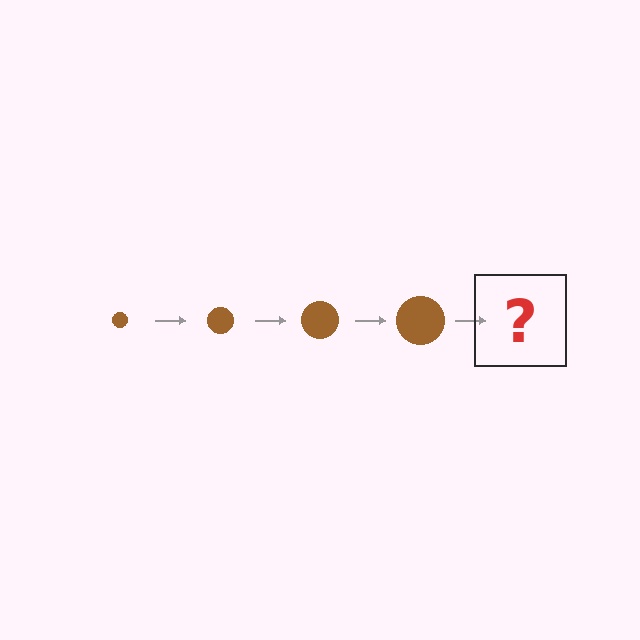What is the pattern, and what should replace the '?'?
The pattern is that the circle gets progressively larger each step. The '?' should be a brown circle, larger than the previous one.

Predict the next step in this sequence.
The next step is a brown circle, larger than the previous one.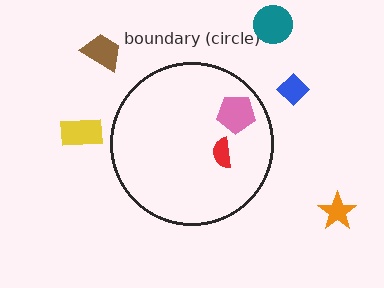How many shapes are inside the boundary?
2 inside, 5 outside.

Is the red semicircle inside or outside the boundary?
Inside.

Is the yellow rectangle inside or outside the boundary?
Outside.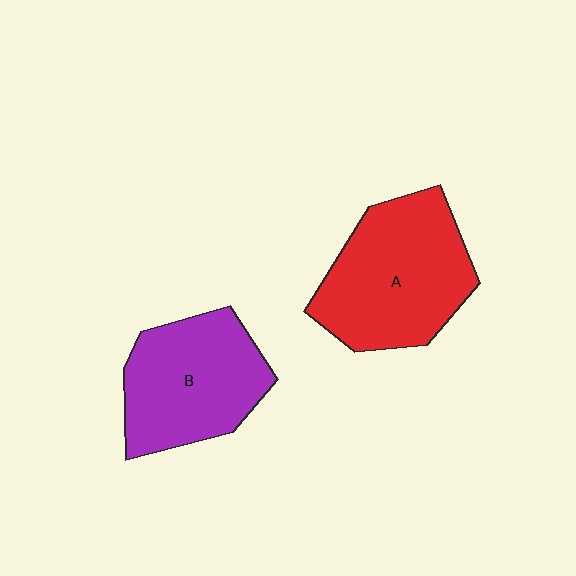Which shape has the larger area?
Shape A (red).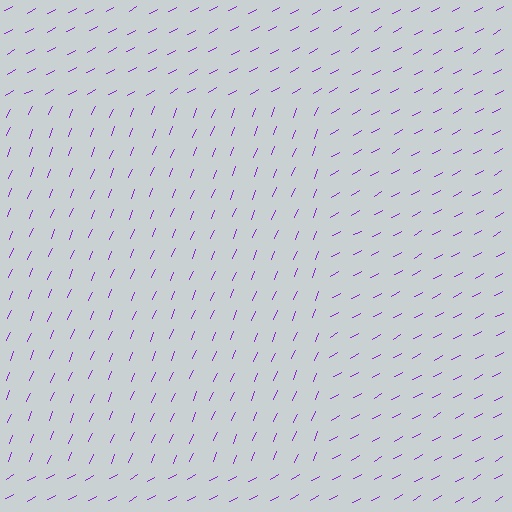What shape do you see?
I see a rectangle.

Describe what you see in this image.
The image is filled with small purple line segments. A rectangle region in the image has lines oriented differently from the surrounding lines, creating a visible texture boundary.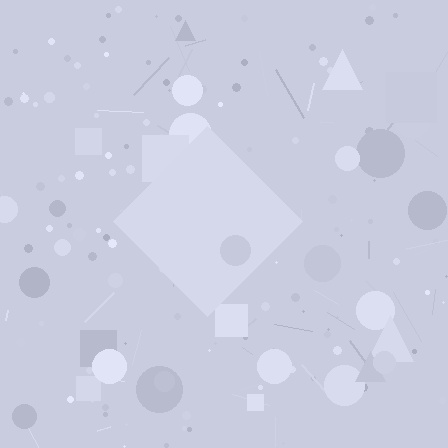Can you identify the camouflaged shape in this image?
The camouflaged shape is a diamond.